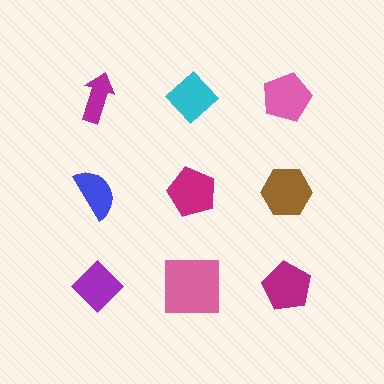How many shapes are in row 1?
3 shapes.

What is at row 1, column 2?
A cyan diamond.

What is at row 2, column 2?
A magenta pentagon.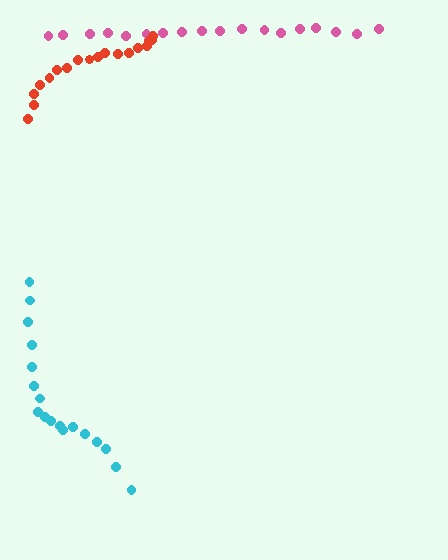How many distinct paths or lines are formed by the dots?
There are 3 distinct paths.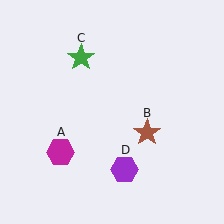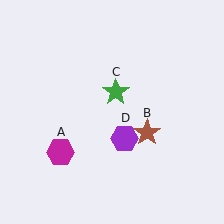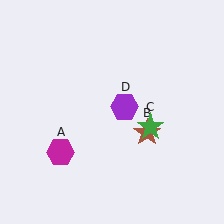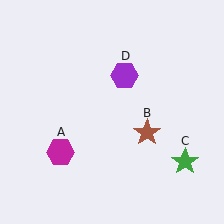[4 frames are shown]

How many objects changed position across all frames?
2 objects changed position: green star (object C), purple hexagon (object D).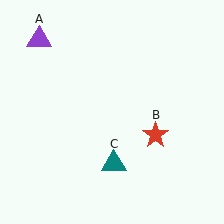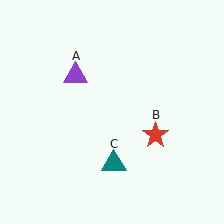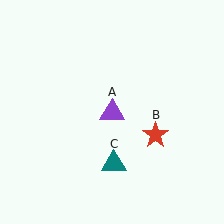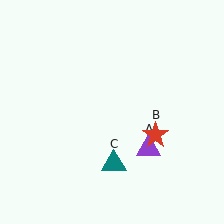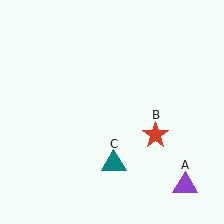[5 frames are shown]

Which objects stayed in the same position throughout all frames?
Red star (object B) and teal triangle (object C) remained stationary.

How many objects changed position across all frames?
1 object changed position: purple triangle (object A).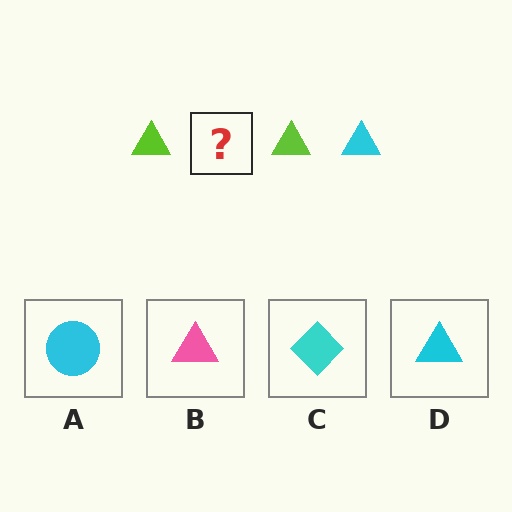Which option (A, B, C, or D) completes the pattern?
D.